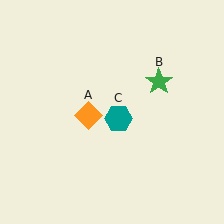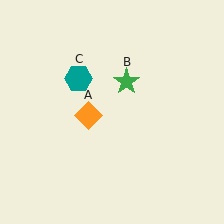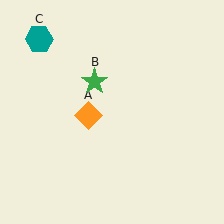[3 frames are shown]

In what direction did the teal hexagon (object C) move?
The teal hexagon (object C) moved up and to the left.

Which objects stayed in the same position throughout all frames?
Orange diamond (object A) remained stationary.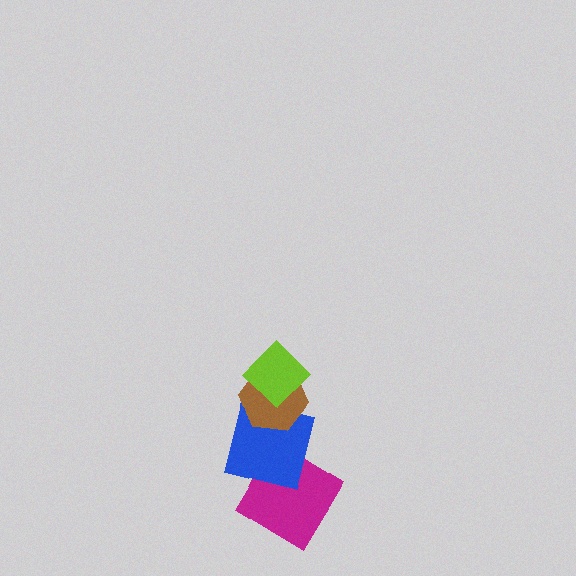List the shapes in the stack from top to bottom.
From top to bottom: the lime diamond, the brown hexagon, the blue square, the magenta diamond.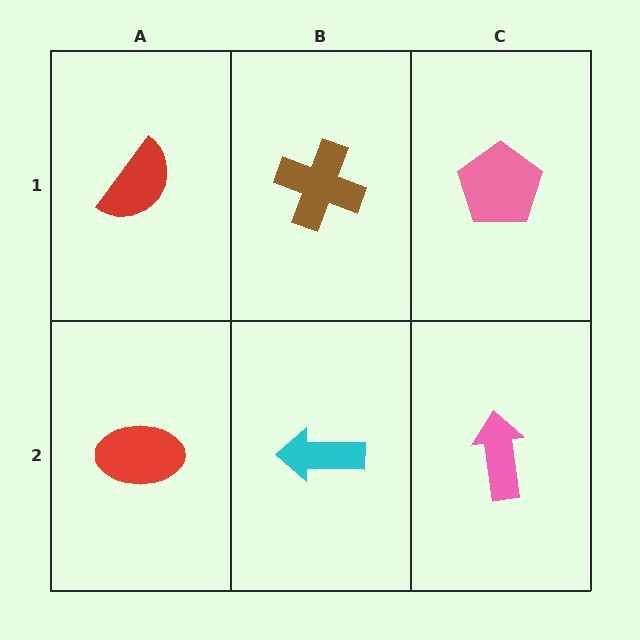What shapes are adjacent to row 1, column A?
A red ellipse (row 2, column A), a brown cross (row 1, column B).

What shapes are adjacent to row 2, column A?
A red semicircle (row 1, column A), a cyan arrow (row 2, column B).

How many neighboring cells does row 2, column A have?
2.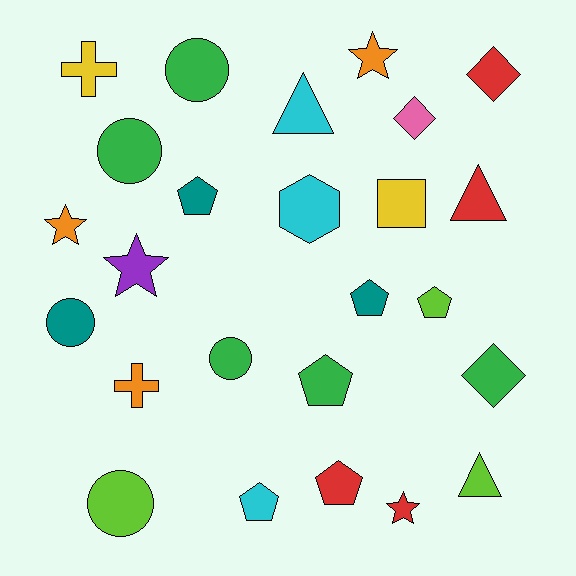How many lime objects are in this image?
There are 3 lime objects.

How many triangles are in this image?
There are 3 triangles.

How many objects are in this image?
There are 25 objects.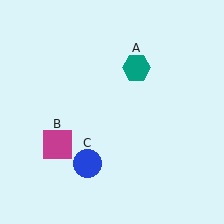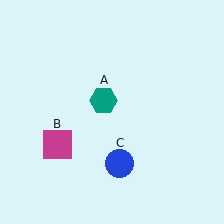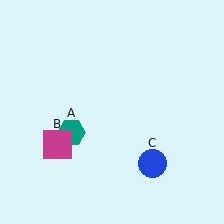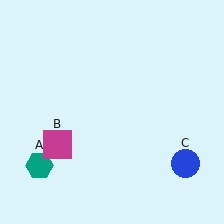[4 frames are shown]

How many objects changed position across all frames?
2 objects changed position: teal hexagon (object A), blue circle (object C).